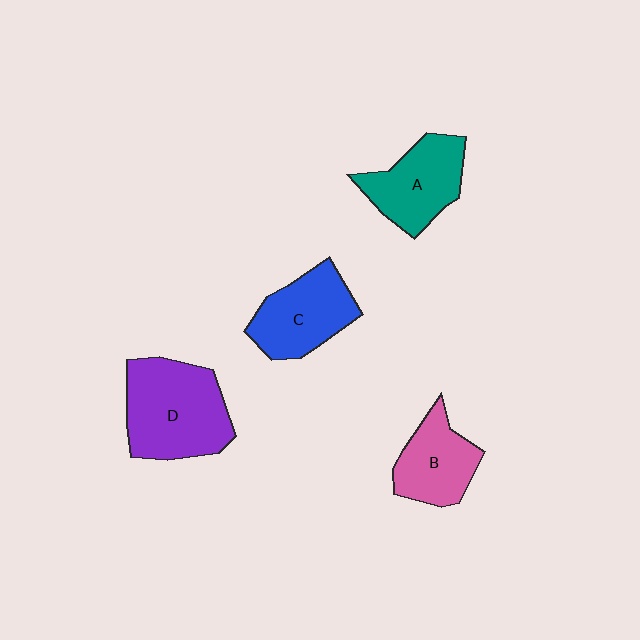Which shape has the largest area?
Shape D (purple).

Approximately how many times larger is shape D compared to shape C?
Approximately 1.3 times.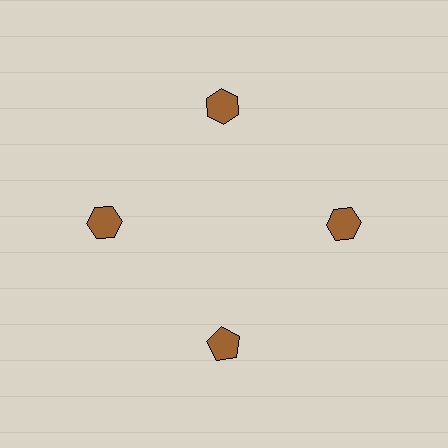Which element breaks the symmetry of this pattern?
The brown pentagon at roughly the 6 o'clock position breaks the symmetry. All other shapes are brown hexagons.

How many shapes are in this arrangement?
There are 4 shapes arranged in a ring pattern.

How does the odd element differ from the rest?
It has a different shape: pentagon instead of hexagon.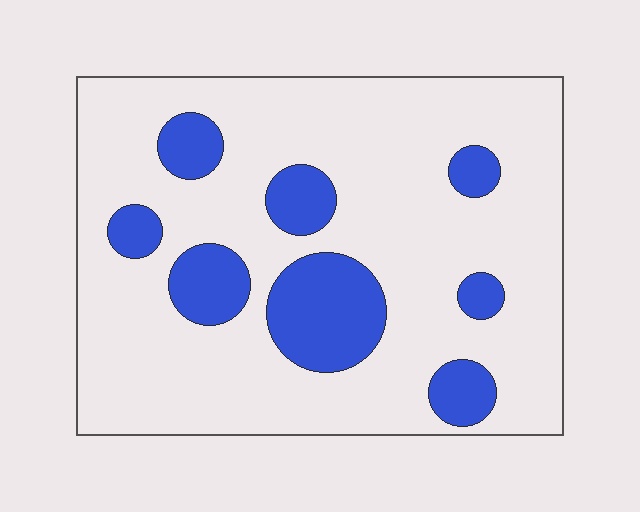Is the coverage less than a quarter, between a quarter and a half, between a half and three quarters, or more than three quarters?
Less than a quarter.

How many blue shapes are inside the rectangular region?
8.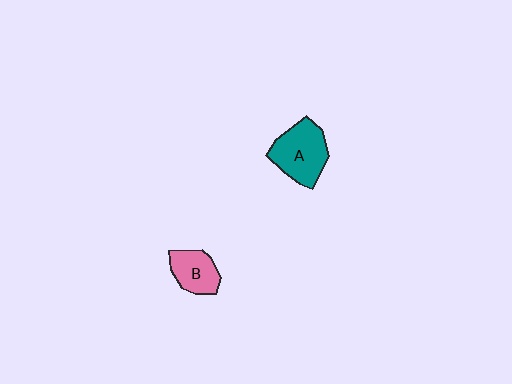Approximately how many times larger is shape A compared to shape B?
Approximately 1.5 times.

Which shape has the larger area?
Shape A (teal).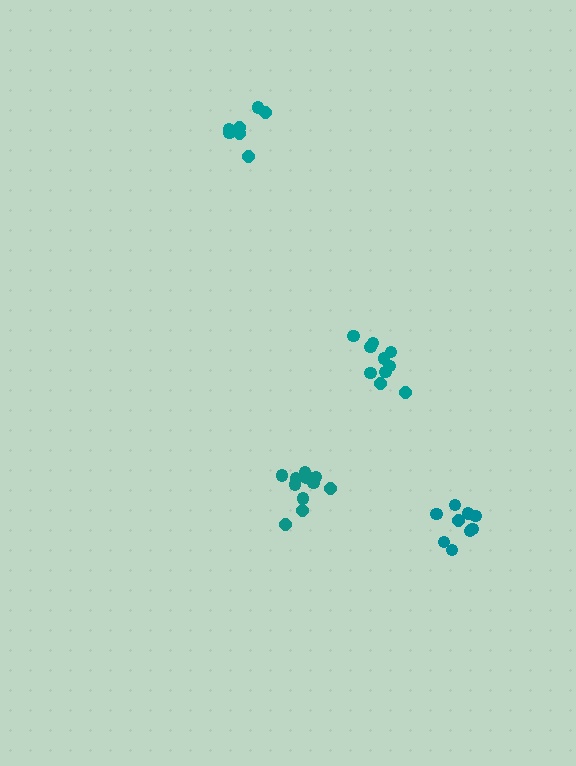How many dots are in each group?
Group 1: 9 dots, Group 2: 10 dots, Group 3: 7 dots, Group 4: 12 dots (38 total).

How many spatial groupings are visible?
There are 4 spatial groupings.